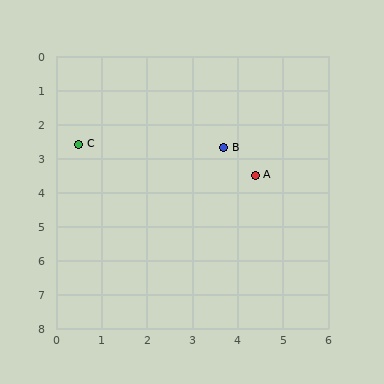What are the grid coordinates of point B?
Point B is at approximately (3.7, 2.7).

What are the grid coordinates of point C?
Point C is at approximately (0.5, 2.6).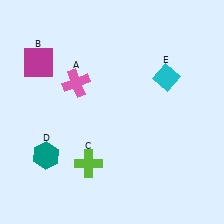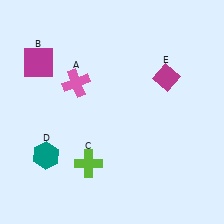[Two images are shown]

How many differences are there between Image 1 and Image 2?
There is 1 difference between the two images.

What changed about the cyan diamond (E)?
In Image 1, E is cyan. In Image 2, it changed to magenta.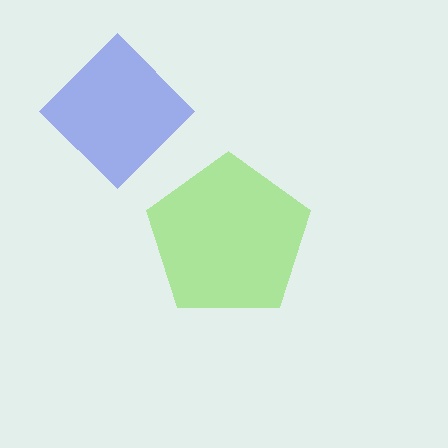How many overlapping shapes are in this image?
There are 2 overlapping shapes in the image.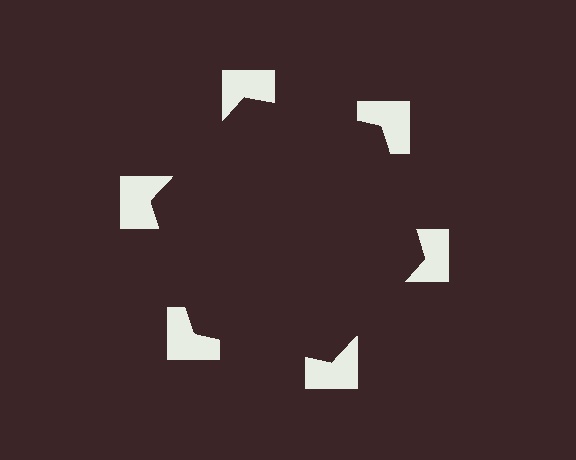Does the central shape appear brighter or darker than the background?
It typically appears slightly darker than the background, even though no actual brightness change is drawn.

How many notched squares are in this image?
There are 6 — one at each vertex of the illusory hexagon.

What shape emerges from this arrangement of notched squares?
An illusory hexagon — its edges are inferred from the aligned wedge cuts in the notched squares, not physically drawn.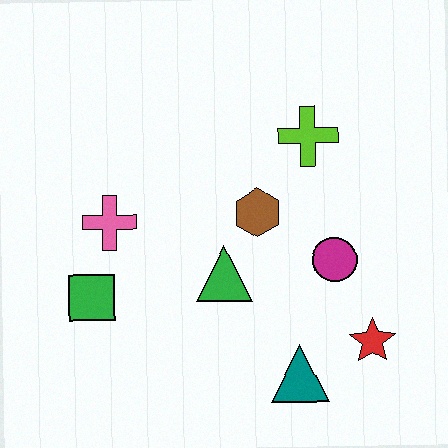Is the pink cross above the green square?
Yes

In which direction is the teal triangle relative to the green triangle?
The teal triangle is below the green triangle.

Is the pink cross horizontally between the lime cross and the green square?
Yes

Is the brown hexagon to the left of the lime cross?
Yes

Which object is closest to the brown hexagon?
The green triangle is closest to the brown hexagon.